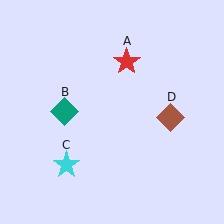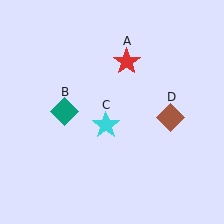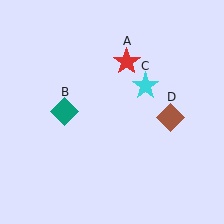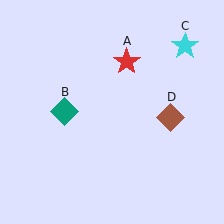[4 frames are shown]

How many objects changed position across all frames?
1 object changed position: cyan star (object C).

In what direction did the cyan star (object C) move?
The cyan star (object C) moved up and to the right.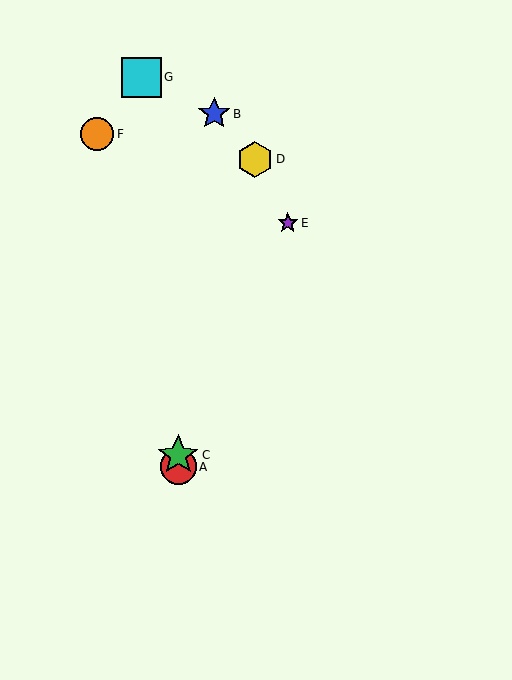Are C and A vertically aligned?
Yes, both are at x≈178.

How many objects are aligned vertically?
2 objects (A, C) are aligned vertically.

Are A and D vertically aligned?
No, A is at x≈178 and D is at x≈255.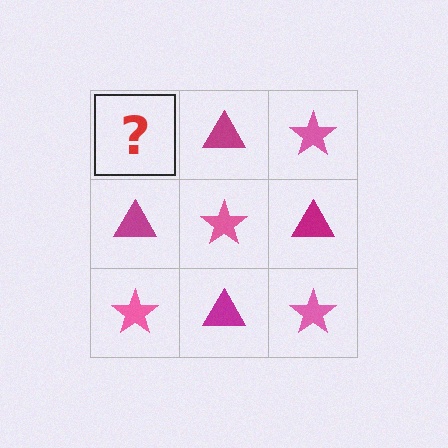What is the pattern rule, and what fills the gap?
The rule is that it alternates pink star and magenta triangle in a checkerboard pattern. The gap should be filled with a pink star.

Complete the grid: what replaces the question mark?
The question mark should be replaced with a pink star.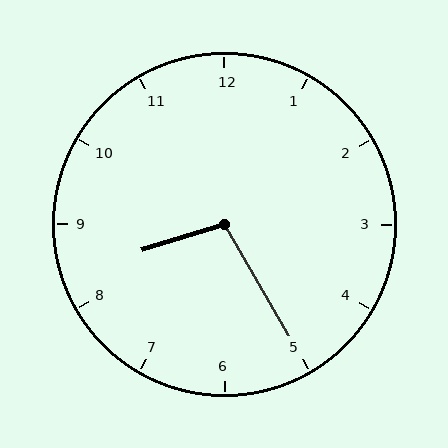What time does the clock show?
8:25.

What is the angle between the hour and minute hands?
Approximately 102 degrees.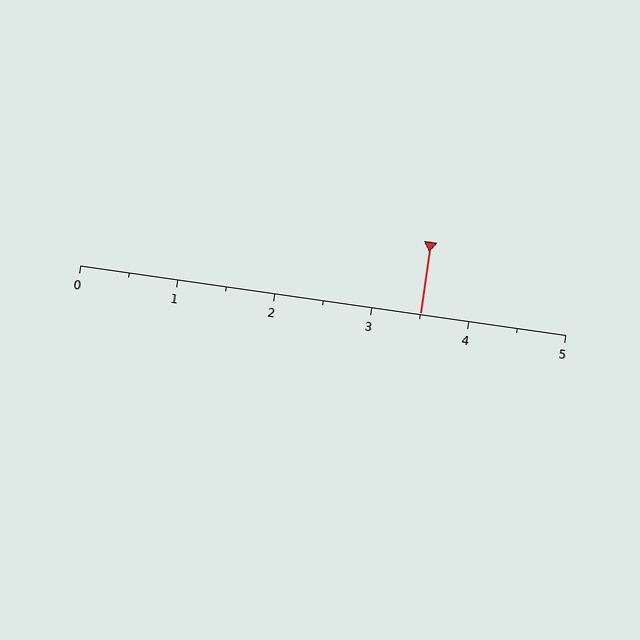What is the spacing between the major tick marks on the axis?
The major ticks are spaced 1 apart.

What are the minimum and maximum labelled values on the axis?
The axis runs from 0 to 5.